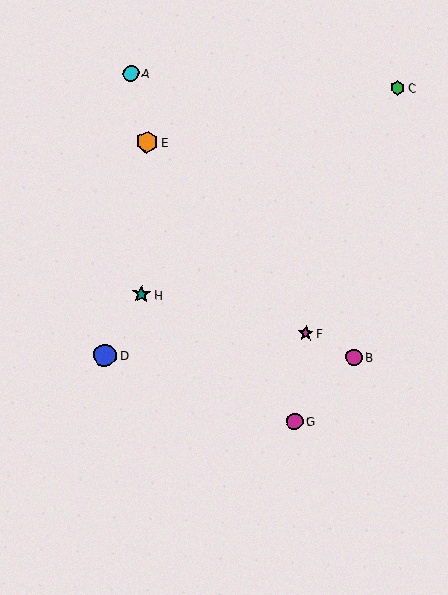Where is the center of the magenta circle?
The center of the magenta circle is at (354, 357).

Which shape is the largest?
The blue circle (labeled D) is the largest.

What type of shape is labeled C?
Shape C is a green hexagon.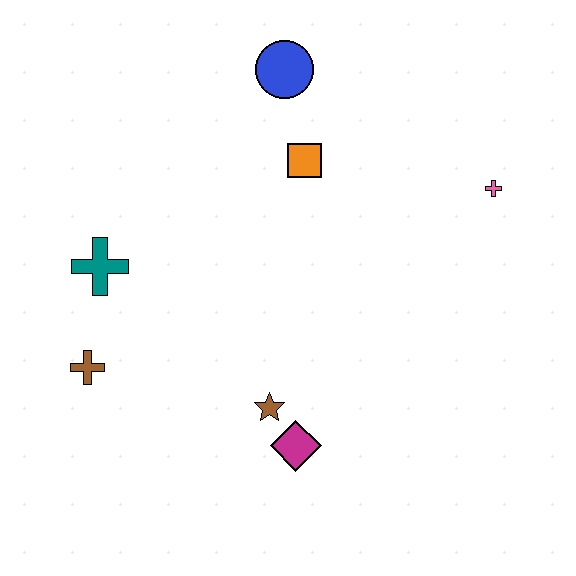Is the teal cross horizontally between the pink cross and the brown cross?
Yes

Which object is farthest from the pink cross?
The brown cross is farthest from the pink cross.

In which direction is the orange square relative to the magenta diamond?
The orange square is above the magenta diamond.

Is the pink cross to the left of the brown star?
No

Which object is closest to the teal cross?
The brown cross is closest to the teal cross.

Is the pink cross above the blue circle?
No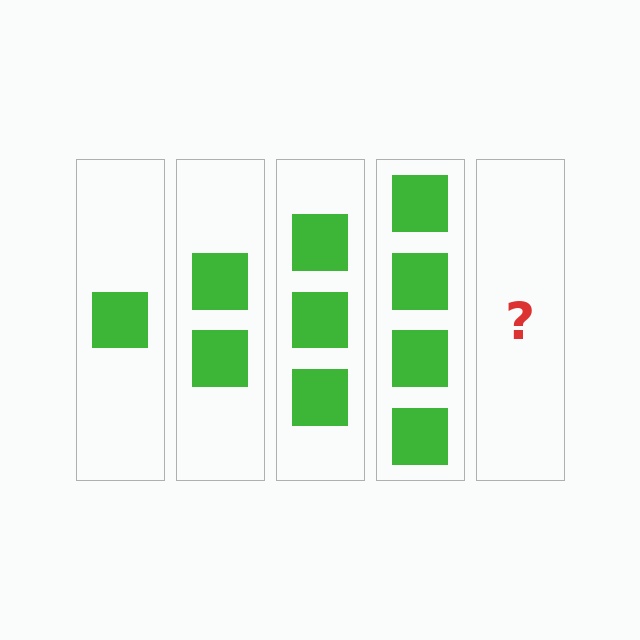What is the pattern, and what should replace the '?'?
The pattern is that each step adds one more square. The '?' should be 5 squares.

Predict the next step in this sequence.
The next step is 5 squares.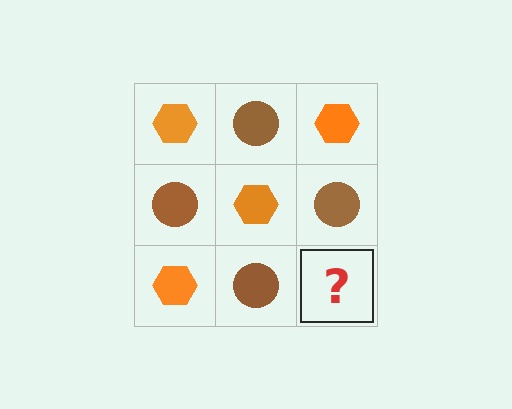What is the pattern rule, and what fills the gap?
The rule is that it alternates orange hexagon and brown circle in a checkerboard pattern. The gap should be filled with an orange hexagon.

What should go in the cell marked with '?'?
The missing cell should contain an orange hexagon.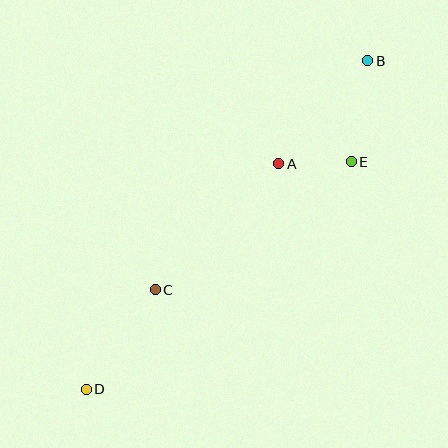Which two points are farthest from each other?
Points B and D are farthest from each other.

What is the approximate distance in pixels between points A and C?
The distance between A and C is approximately 176 pixels.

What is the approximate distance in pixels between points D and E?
The distance between D and E is approximately 349 pixels.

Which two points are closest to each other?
Points A and E are closest to each other.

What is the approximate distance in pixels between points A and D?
The distance between A and D is approximately 296 pixels.